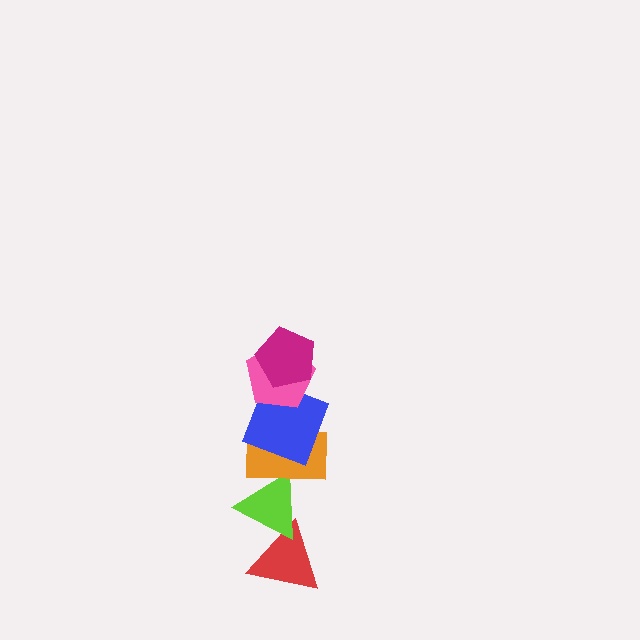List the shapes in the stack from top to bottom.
From top to bottom: the magenta pentagon, the pink pentagon, the blue square, the orange rectangle, the lime triangle, the red triangle.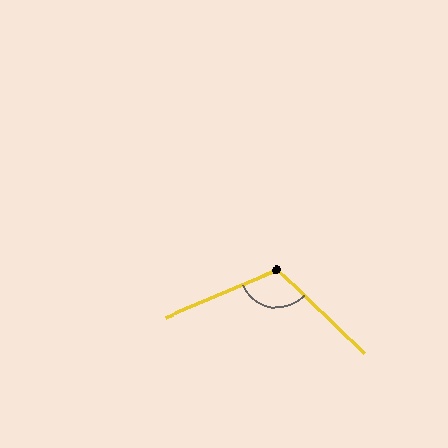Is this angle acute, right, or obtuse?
It is obtuse.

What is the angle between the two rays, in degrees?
Approximately 113 degrees.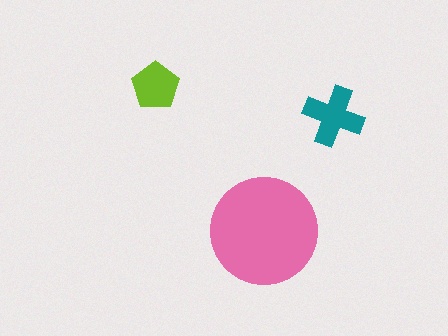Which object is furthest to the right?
The teal cross is rightmost.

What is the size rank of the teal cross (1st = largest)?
2nd.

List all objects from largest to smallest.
The pink circle, the teal cross, the lime pentagon.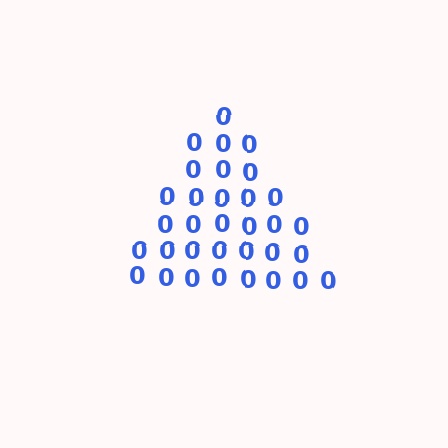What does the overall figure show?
The overall figure shows a triangle.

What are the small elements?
The small elements are digit 0's.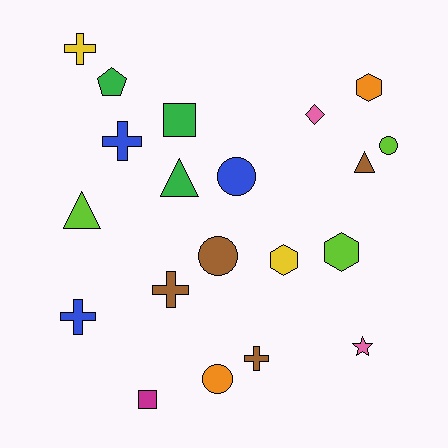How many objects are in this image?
There are 20 objects.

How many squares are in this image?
There are 2 squares.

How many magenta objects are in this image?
There is 1 magenta object.